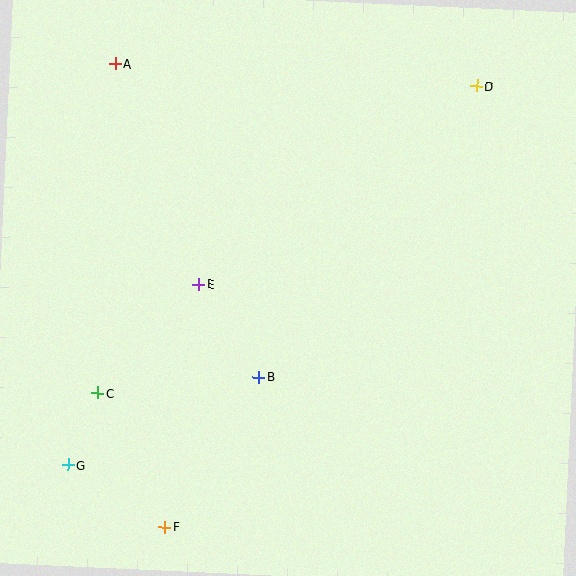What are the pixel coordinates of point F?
Point F is at (165, 527).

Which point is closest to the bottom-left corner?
Point G is closest to the bottom-left corner.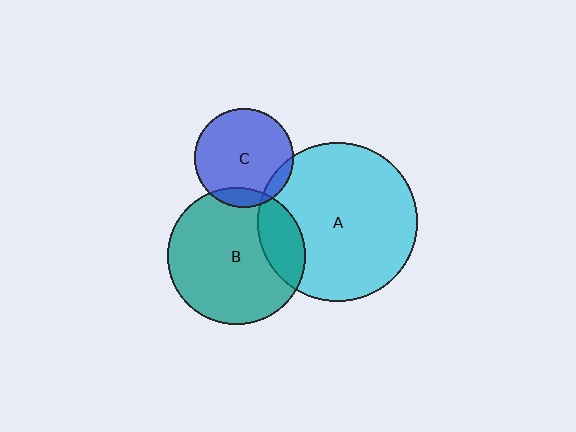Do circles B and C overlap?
Yes.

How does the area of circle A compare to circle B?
Approximately 1.3 times.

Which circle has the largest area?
Circle A (cyan).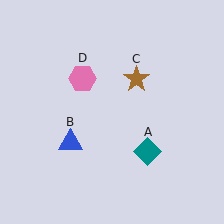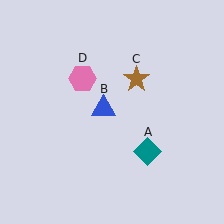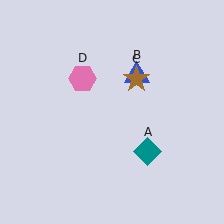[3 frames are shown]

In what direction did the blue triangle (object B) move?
The blue triangle (object B) moved up and to the right.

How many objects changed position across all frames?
1 object changed position: blue triangle (object B).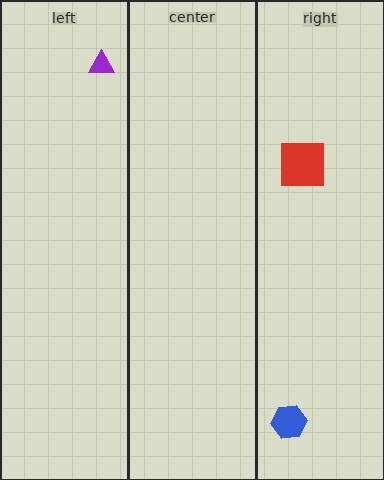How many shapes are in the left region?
1.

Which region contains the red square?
The right region.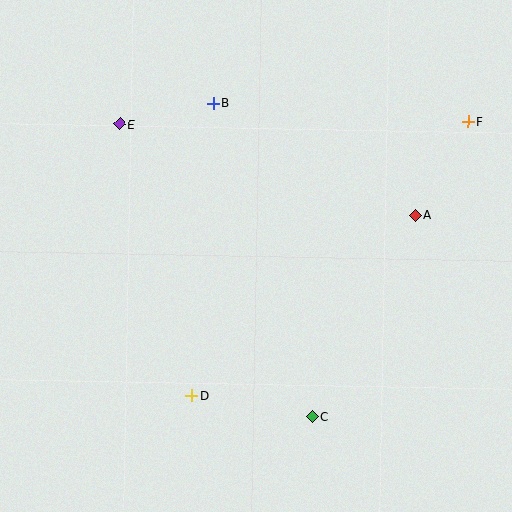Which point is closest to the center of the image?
Point D at (192, 395) is closest to the center.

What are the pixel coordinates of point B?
Point B is at (213, 104).